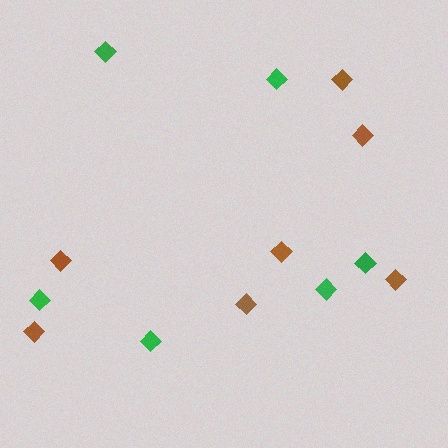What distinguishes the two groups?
There are 2 groups: one group of brown diamonds (7) and one group of green diamonds (6).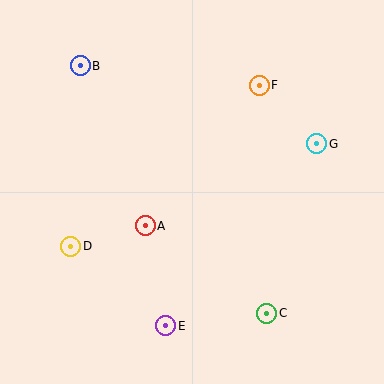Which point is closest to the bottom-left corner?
Point D is closest to the bottom-left corner.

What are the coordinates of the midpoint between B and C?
The midpoint between B and C is at (174, 189).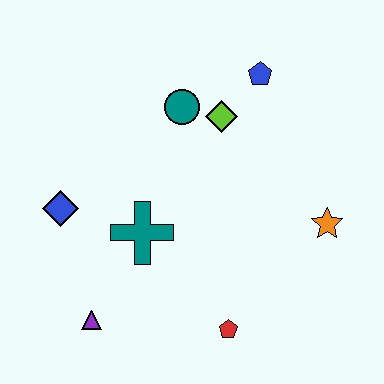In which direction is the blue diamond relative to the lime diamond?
The blue diamond is to the left of the lime diamond.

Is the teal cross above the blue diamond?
No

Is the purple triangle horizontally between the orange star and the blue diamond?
Yes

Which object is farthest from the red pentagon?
The blue pentagon is farthest from the red pentagon.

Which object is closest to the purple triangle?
The teal cross is closest to the purple triangle.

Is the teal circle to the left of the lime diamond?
Yes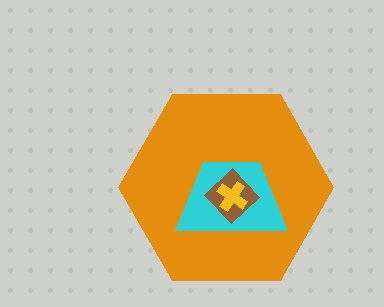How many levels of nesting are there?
4.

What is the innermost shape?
The yellow cross.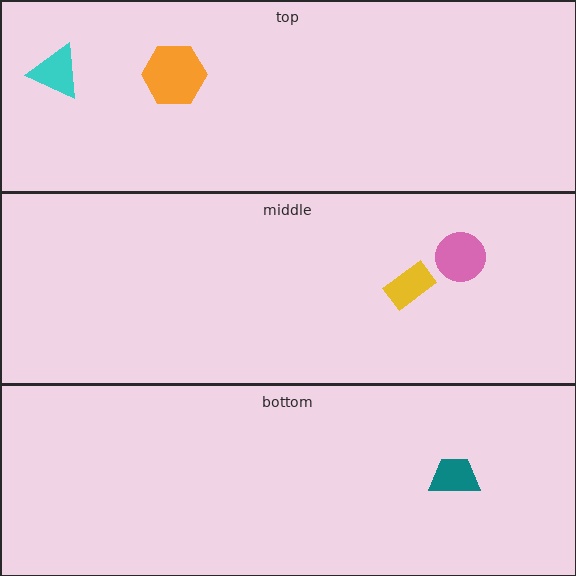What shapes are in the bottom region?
The teal trapezoid.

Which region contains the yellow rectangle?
The middle region.